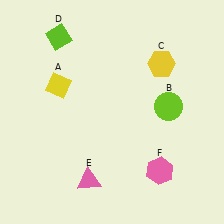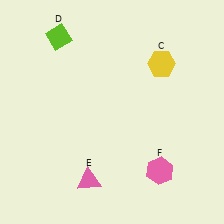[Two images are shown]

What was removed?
The lime circle (B), the yellow diamond (A) were removed in Image 2.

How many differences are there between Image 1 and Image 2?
There are 2 differences between the two images.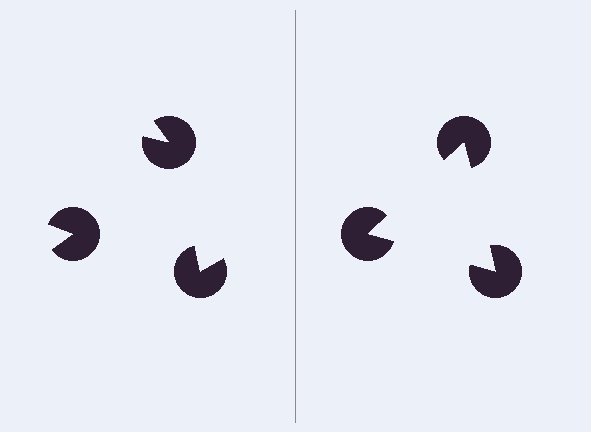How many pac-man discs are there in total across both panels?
6 — 3 on each side.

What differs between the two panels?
The pac-man discs are positioned identically on both sides; only the wedge orientations differ. On the right they align to a triangle; on the left they are misaligned.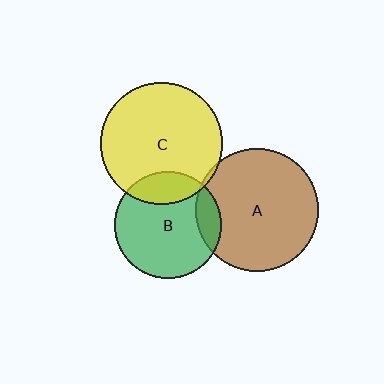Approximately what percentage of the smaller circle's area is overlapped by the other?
Approximately 5%.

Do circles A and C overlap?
Yes.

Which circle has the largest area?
Circle A (brown).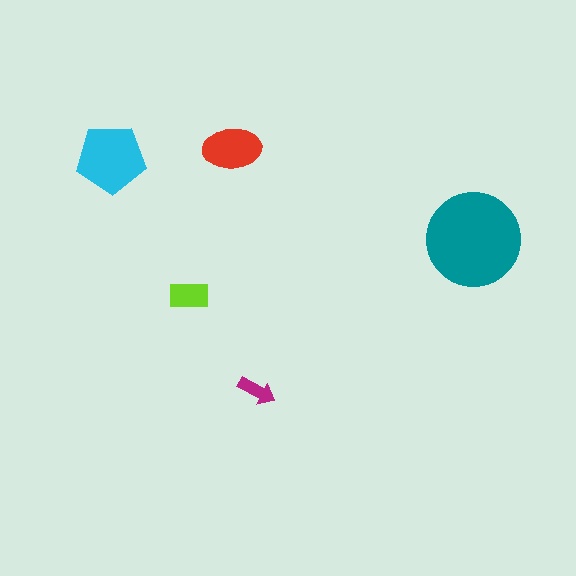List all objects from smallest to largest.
The magenta arrow, the lime rectangle, the red ellipse, the cyan pentagon, the teal circle.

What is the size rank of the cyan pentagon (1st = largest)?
2nd.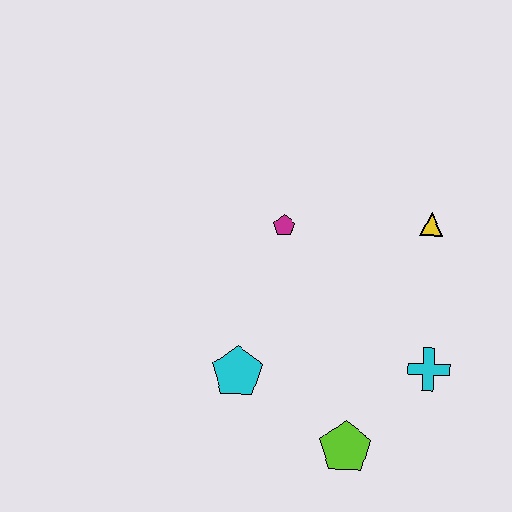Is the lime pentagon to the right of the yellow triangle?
No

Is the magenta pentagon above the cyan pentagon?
Yes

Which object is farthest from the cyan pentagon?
The yellow triangle is farthest from the cyan pentagon.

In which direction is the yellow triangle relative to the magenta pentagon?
The yellow triangle is to the right of the magenta pentagon.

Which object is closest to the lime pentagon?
The cyan cross is closest to the lime pentagon.